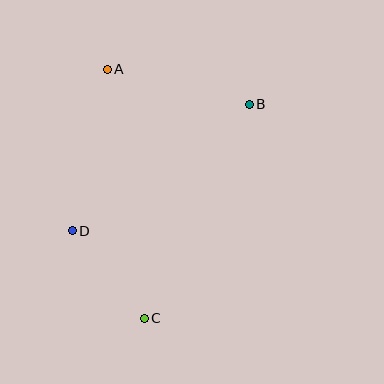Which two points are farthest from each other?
Points A and C are farthest from each other.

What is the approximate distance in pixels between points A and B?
The distance between A and B is approximately 146 pixels.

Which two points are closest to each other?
Points C and D are closest to each other.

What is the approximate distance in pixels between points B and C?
The distance between B and C is approximately 238 pixels.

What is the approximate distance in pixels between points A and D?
The distance between A and D is approximately 166 pixels.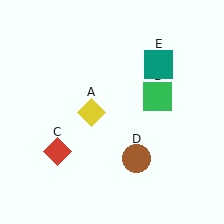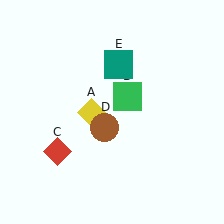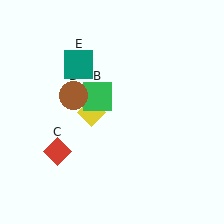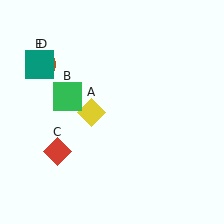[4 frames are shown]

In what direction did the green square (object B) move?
The green square (object B) moved left.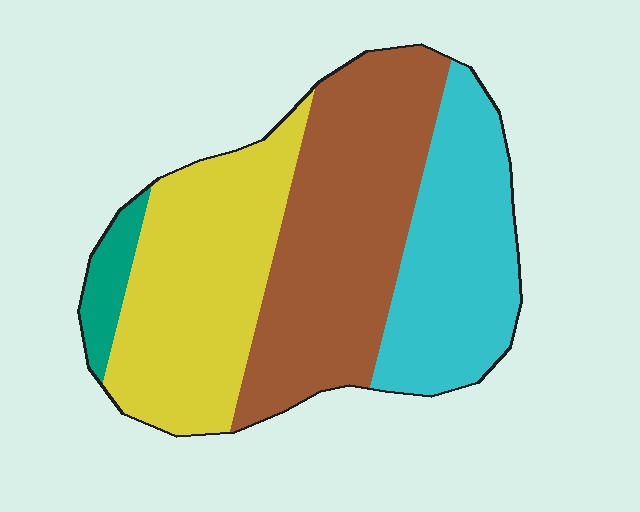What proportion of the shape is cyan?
Cyan takes up about one quarter (1/4) of the shape.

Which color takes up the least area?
Teal, at roughly 5%.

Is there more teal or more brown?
Brown.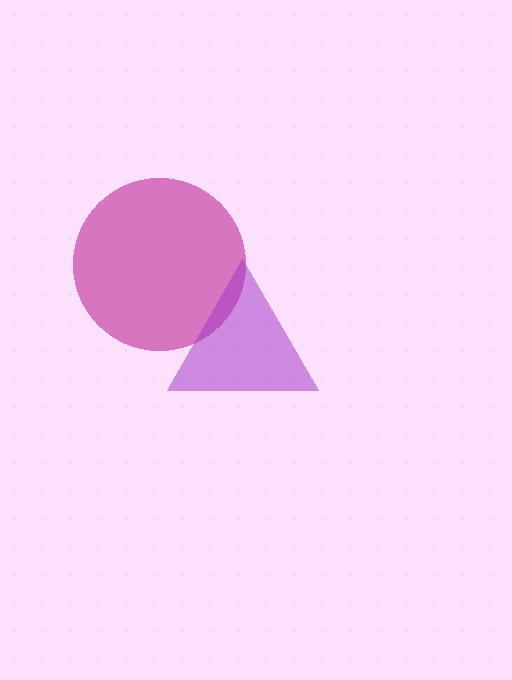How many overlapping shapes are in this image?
There are 2 overlapping shapes in the image.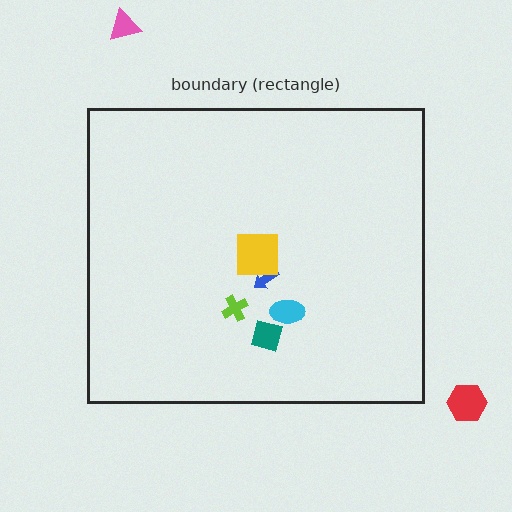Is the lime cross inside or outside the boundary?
Inside.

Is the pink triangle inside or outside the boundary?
Outside.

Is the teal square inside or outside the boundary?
Inside.